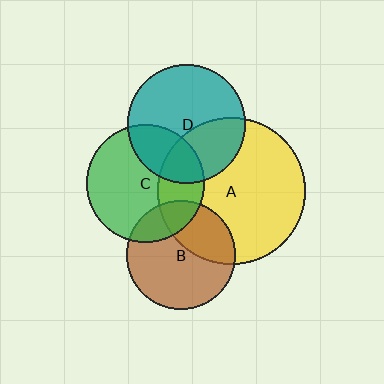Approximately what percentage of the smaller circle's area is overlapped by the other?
Approximately 35%.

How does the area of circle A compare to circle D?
Approximately 1.6 times.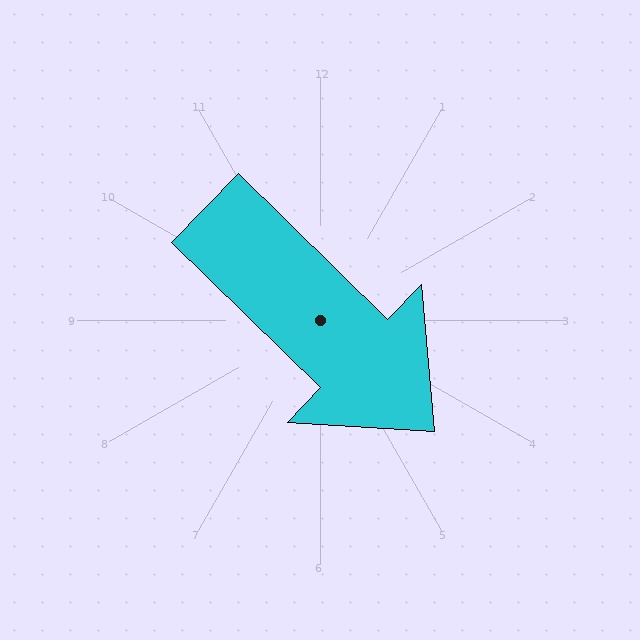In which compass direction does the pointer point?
Southeast.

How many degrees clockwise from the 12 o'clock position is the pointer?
Approximately 134 degrees.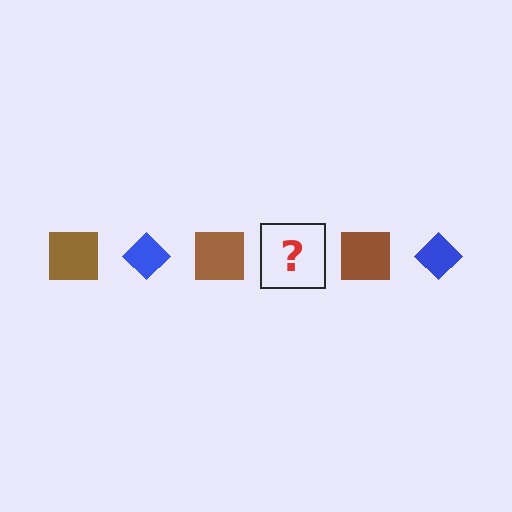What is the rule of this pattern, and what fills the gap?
The rule is that the pattern alternates between brown square and blue diamond. The gap should be filled with a blue diamond.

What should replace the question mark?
The question mark should be replaced with a blue diamond.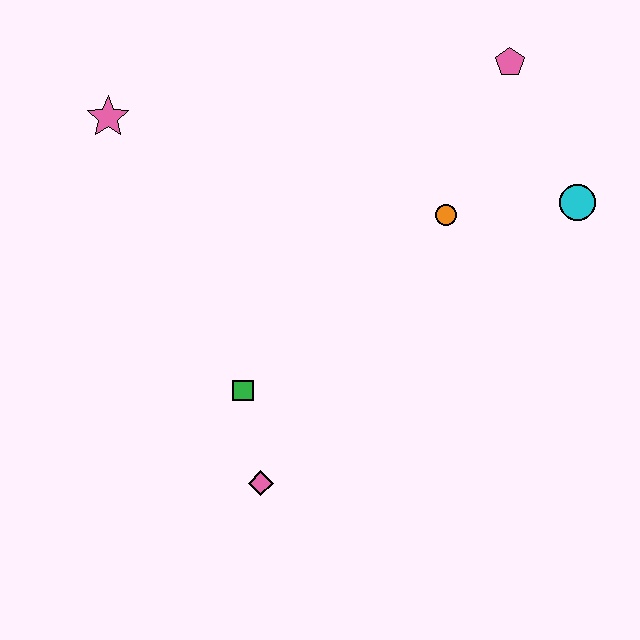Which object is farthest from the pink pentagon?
The pink diamond is farthest from the pink pentagon.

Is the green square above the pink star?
No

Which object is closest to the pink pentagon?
The cyan circle is closest to the pink pentagon.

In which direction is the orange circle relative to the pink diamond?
The orange circle is above the pink diamond.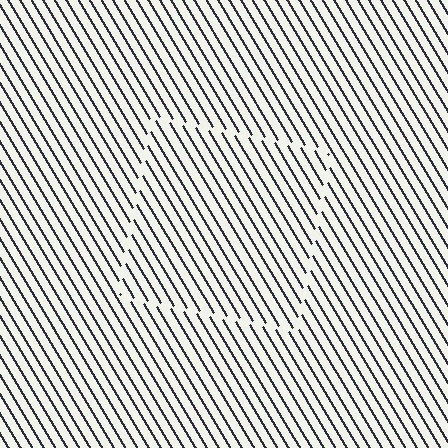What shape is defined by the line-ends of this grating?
An illusory square. The interior of the shape contains the same grating, shifted by half a period — the contour is defined by the phase discontinuity where line-ends from the inner and outer gratings abut.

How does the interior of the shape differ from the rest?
The interior of the shape contains the same grating, shifted by half a period — the contour is defined by the phase discontinuity where line-ends from the inner and outer gratings abut.